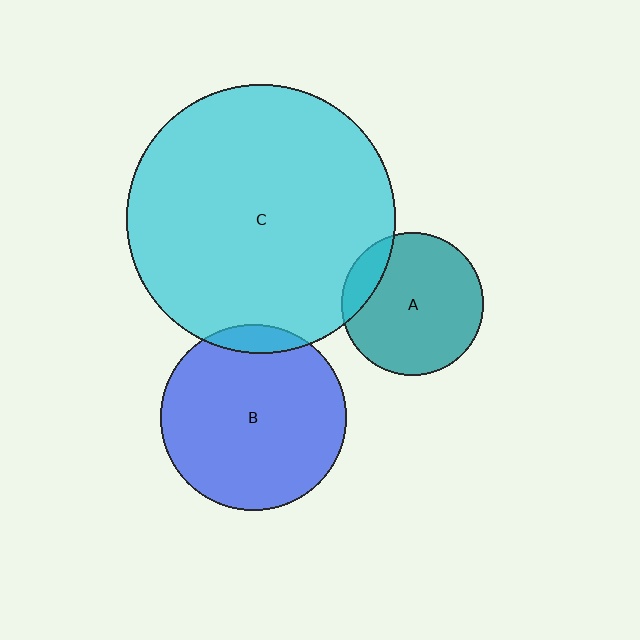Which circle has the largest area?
Circle C (cyan).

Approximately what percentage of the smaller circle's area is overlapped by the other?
Approximately 15%.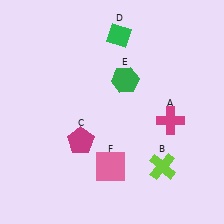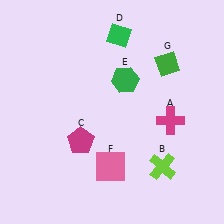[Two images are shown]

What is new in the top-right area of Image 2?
A green diamond (G) was added in the top-right area of Image 2.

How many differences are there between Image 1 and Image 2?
There is 1 difference between the two images.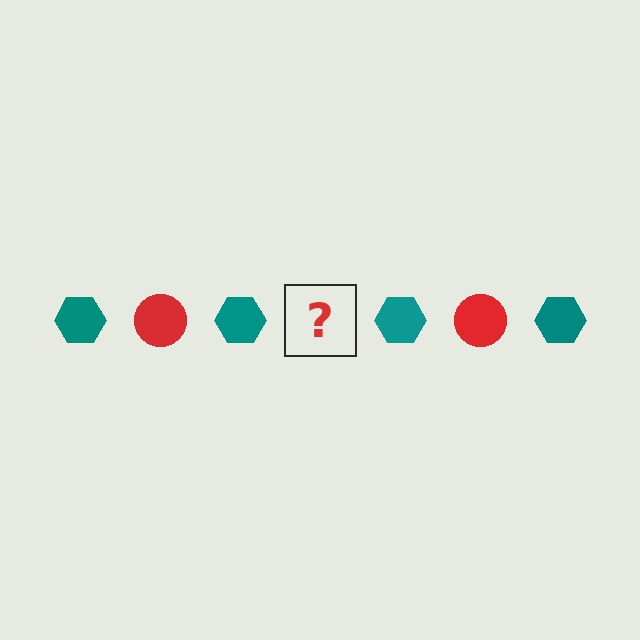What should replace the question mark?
The question mark should be replaced with a red circle.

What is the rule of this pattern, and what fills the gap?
The rule is that the pattern alternates between teal hexagon and red circle. The gap should be filled with a red circle.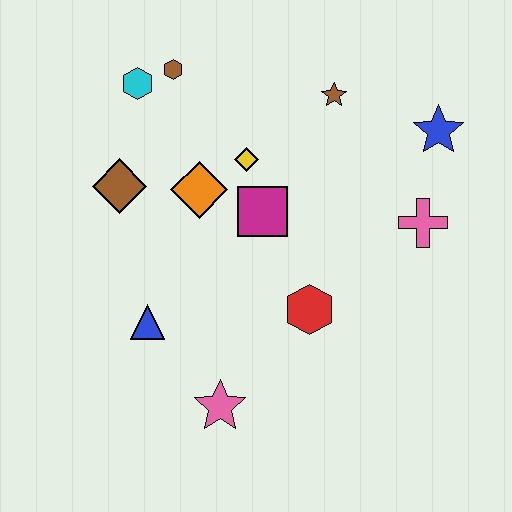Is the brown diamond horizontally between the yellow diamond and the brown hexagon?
No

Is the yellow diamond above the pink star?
Yes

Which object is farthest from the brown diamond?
The blue star is farthest from the brown diamond.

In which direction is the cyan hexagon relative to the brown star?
The cyan hexagon is to the left of the brown star.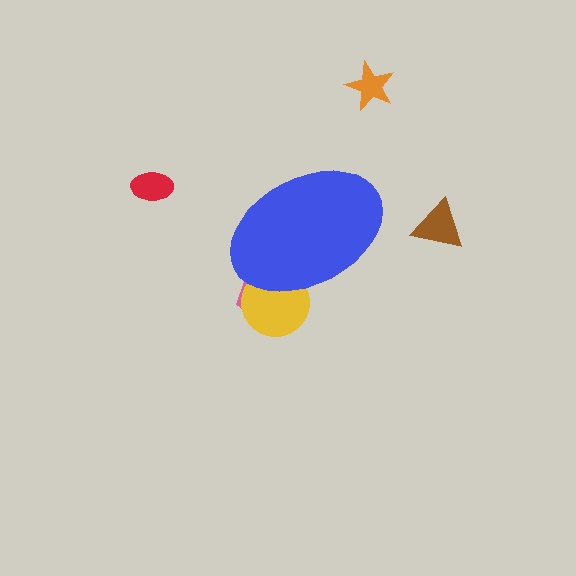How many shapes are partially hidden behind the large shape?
2 shapes are partially hidden.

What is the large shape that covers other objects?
A blue ellipse.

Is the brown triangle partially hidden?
No, the brown triangle is fully visible.